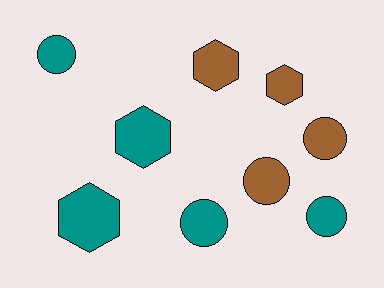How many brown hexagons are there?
There are 2 brown hexagons.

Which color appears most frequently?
Teal, with 5 objects.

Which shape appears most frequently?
Circle, with 5 objects.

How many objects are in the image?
There are 9 objects.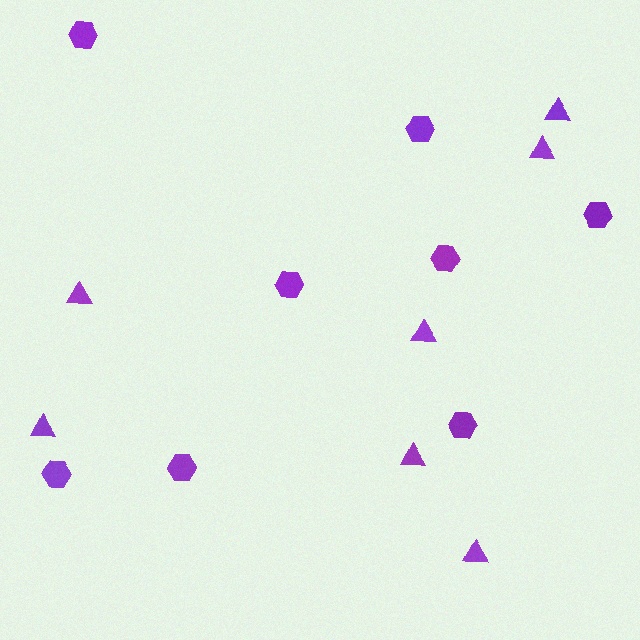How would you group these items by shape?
There are 2 groups: one group of hexagons (8) and one group of triangles (7).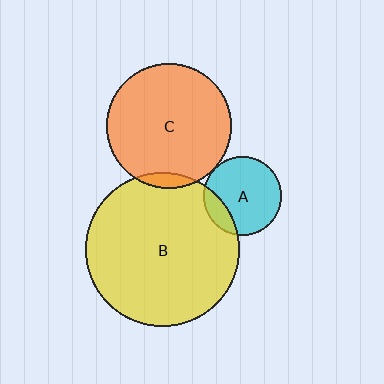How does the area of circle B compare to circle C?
Approximately 1.5 times.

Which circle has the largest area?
Circle B (yellow).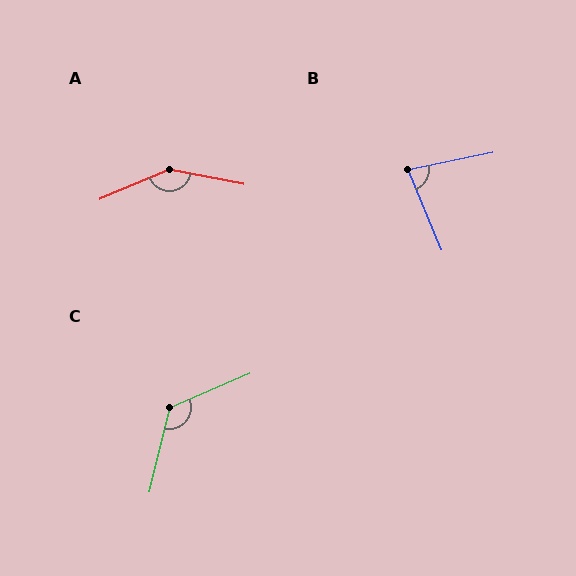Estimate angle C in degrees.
Approximately 127 degrees.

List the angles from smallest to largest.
B (79°), C (127°), A (146°).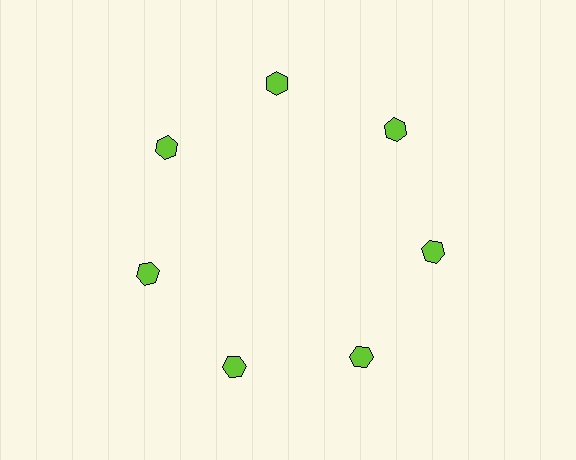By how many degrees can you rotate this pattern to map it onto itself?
The pattern maps onto itself every 51 degrees of rotation.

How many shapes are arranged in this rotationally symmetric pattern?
There are 7 shapes, arranged in 7 groups of 1.